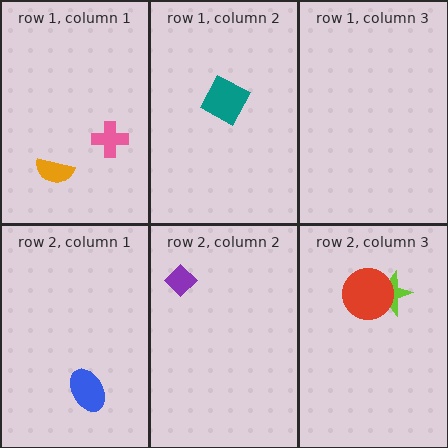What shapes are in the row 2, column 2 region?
The purple diamond.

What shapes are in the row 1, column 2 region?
The teal square.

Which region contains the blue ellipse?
The row 2, column 1 region.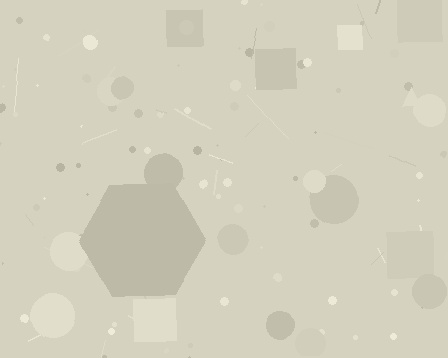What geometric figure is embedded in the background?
A hexagon is embedded in the background.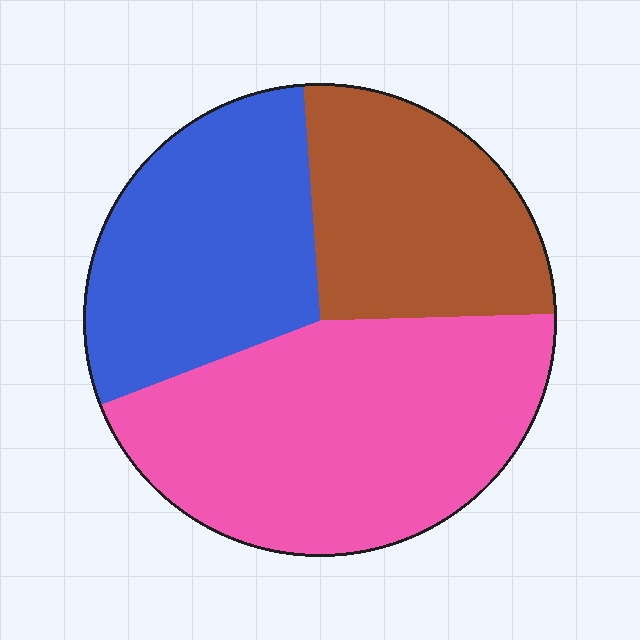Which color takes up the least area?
Brown, at roughly 25%.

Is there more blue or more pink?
Pink.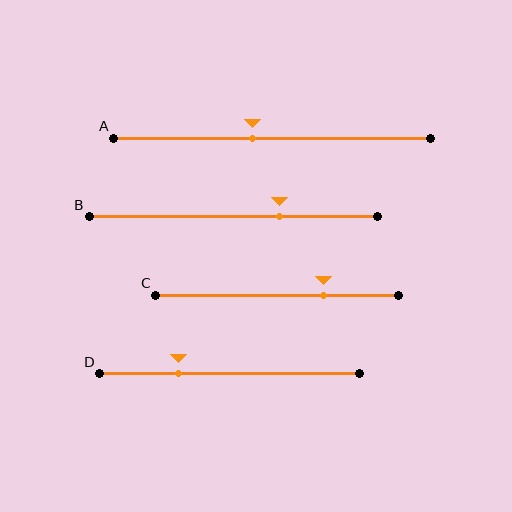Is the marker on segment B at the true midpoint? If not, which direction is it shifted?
No, the marker on segment B is shifted to the right by about 16% of the segment length.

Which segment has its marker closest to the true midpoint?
Segment A has its marker closest to the true midpoint.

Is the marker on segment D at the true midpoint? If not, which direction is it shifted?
No, the marker on segment D is shifted to the left by about 20% of the segment length.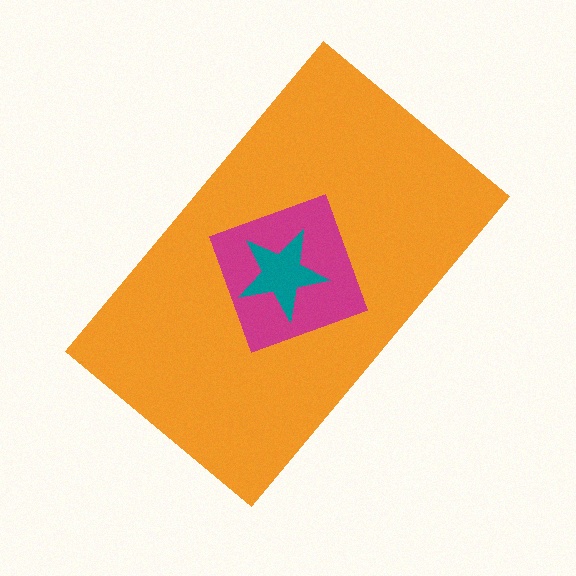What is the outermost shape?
The orange rectangle.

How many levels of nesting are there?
3.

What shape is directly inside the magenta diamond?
The teal star.